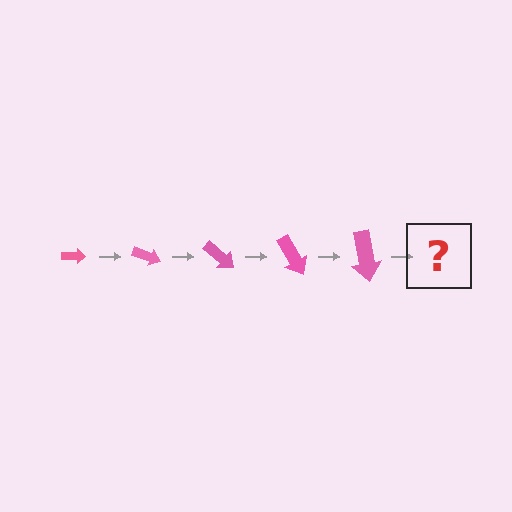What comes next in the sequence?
The next element should be an arrow, larger than the previous one and rotated 100 degrees from the start.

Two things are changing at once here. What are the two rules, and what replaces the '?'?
The two rules are that the arrow grows larger each step and it rotates 20 degrees each step. The '?' should be an arrow, larger than the previous one and rotated 100 degrees from the start.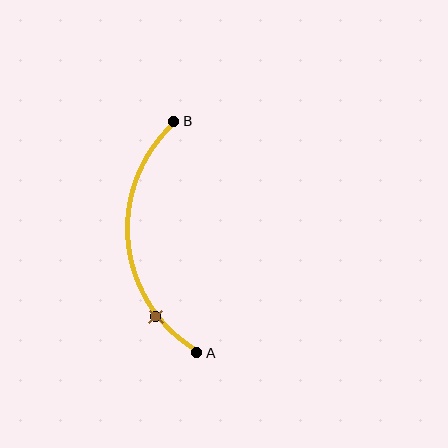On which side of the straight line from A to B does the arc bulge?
The arc bulges to the left of the straight line connecting A and B.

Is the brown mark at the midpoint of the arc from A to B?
No. The brown mark lies on the arc but is closer to endpoint A. The arc midpoint would be at the point on the curve equidistant along the arc from both A and B.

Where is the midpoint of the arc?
The arc midpoint is the point on the curve farthest from the straight line joining A and B. It sits to the left of that line.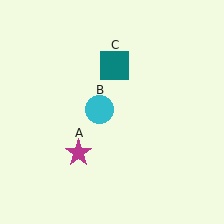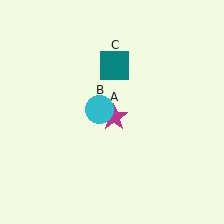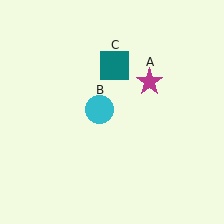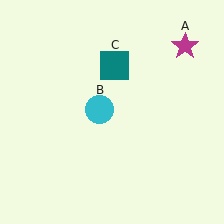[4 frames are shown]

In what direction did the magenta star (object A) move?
The magenta star (object A) moved up and to the right.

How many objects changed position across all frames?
1 object changed position: magenta star (object A).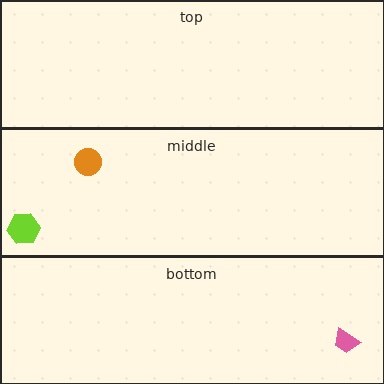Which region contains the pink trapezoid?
The bottom region.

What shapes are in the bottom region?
The pink trapezoid.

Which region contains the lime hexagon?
The middle region.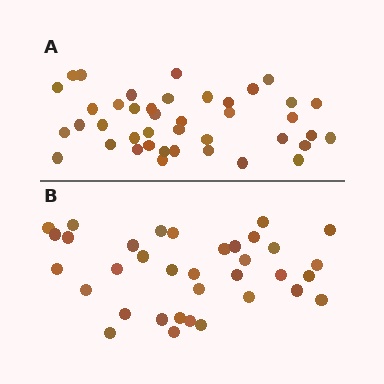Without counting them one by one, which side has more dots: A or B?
Region A (the top region) has more dots.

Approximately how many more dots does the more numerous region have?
Region A has about 6 more dots than region B.